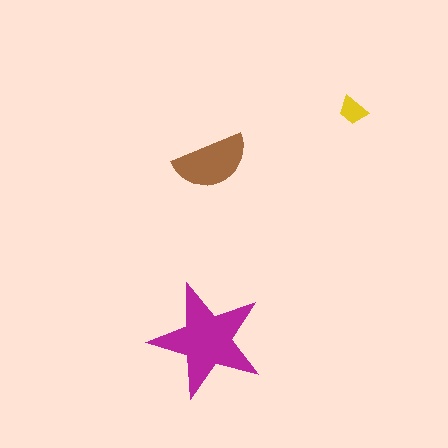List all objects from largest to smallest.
The magenta star, the brown semicircle, the yellow trapezoid.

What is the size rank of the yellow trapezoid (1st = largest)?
3rd.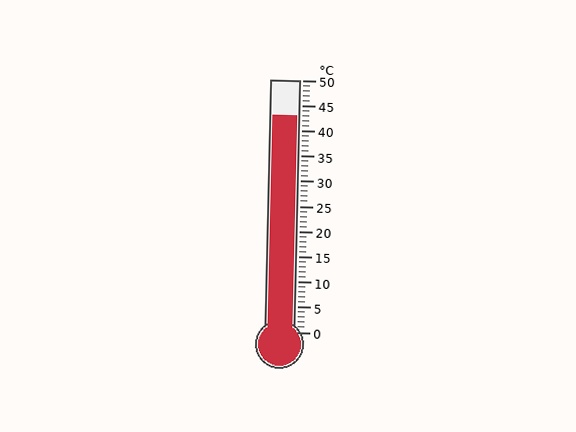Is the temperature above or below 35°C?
The temperature is above 35°C.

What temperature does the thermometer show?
The thermometer shows approximately 43°C.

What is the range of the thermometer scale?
The thermometer scale ranges from 0°C to 50°C.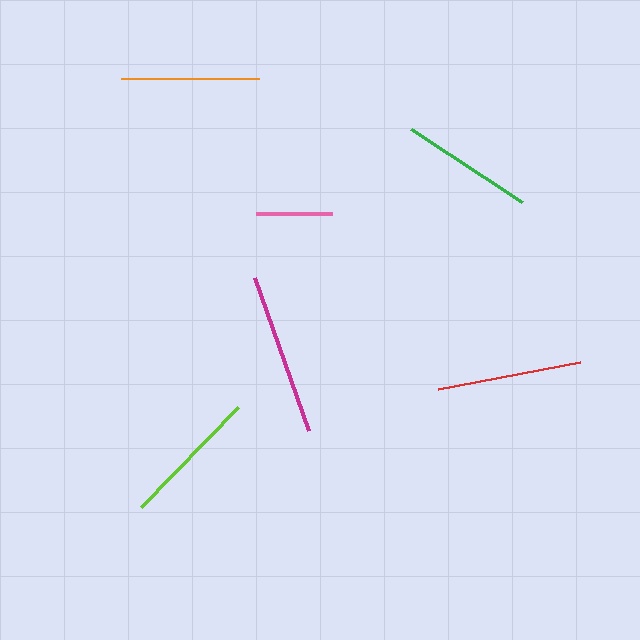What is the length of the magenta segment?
The magenta segment is approximately 162 pixels long.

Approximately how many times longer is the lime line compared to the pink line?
The lime line is approximately 1.9 times the length of the pink line.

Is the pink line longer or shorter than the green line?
The green line is longer than the pink line.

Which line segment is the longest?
The magenta line is the longest at approximately 162 pixels.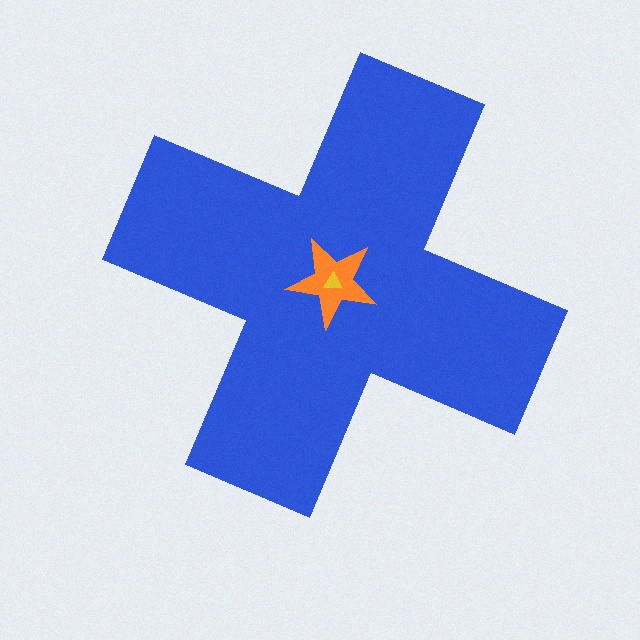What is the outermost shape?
The blue cross.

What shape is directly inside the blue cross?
The orange star.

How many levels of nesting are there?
3.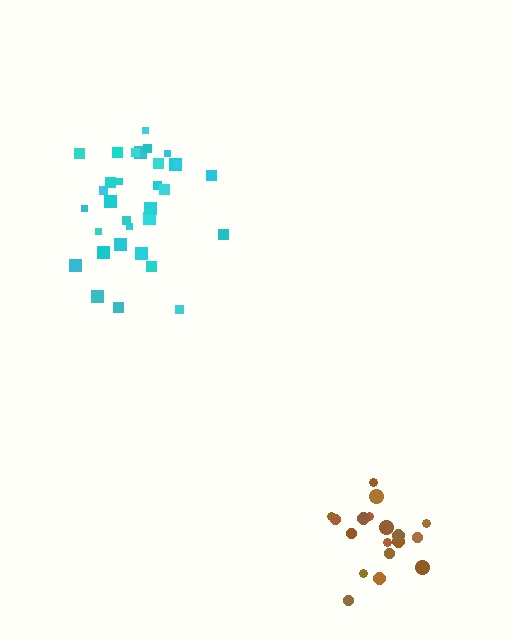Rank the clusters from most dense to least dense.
brown, cyan.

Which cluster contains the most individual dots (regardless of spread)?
Cyan (33).